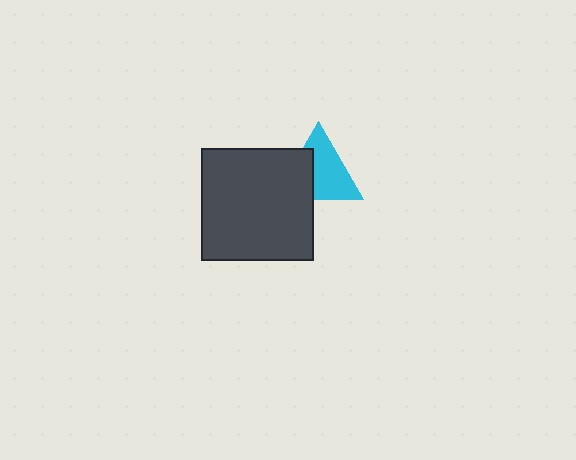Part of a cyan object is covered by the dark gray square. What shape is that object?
It is a triangle.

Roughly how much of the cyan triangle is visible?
About half of it is visible (roughly 63%).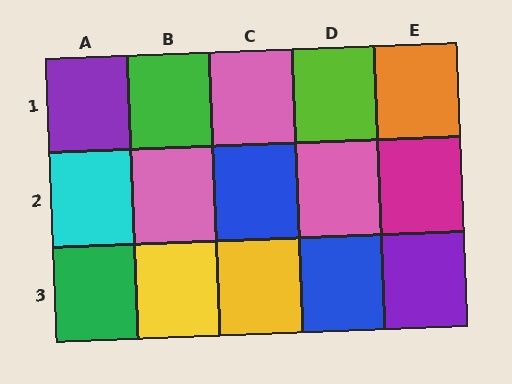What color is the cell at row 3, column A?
Green.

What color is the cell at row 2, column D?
Pink.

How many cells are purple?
2 cells are purple.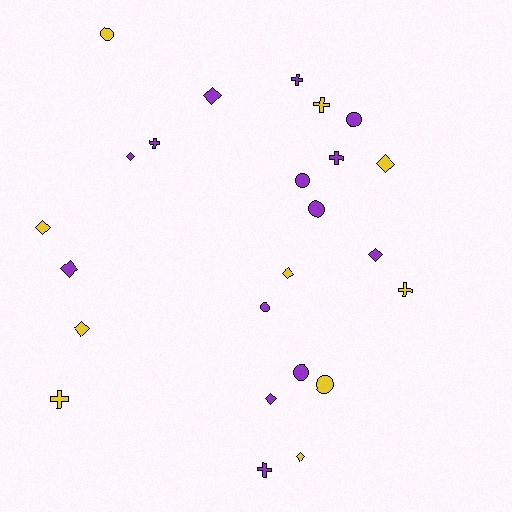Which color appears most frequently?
Purple, with 14 objects.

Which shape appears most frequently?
Diamond, with 10 objects.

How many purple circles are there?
There are 5 purple circles.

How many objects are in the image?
There are 24 objects.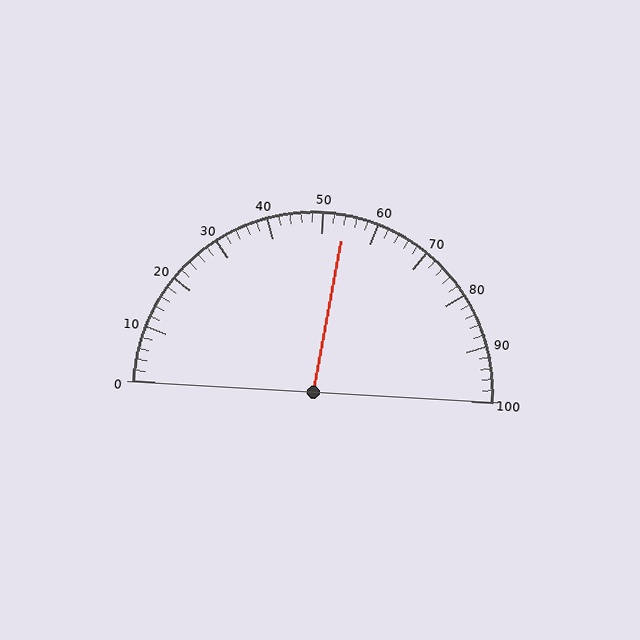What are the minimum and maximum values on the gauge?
The gauge ranges from 0 to 100.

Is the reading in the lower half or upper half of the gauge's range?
The reading is in the upper half of the range (0 to 100).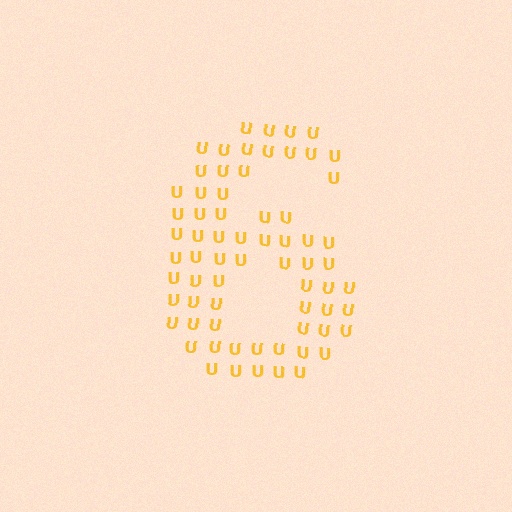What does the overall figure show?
The overall figure shows the digit 6.